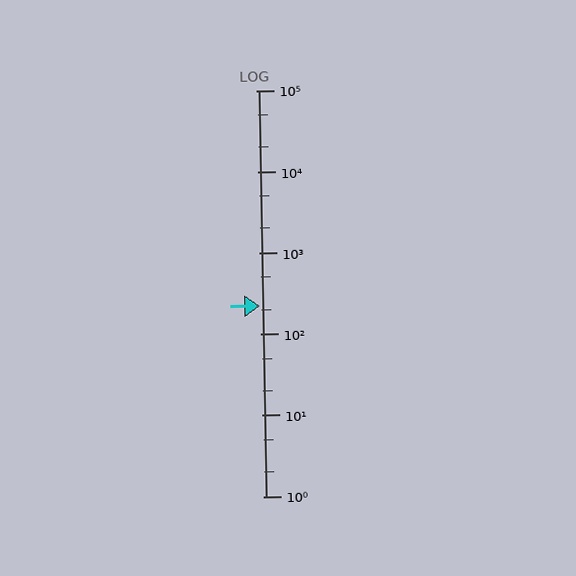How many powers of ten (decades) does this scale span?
The scale spans 5 decades, from 1 to 100000.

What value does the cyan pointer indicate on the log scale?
The pointer indicates approximately 220.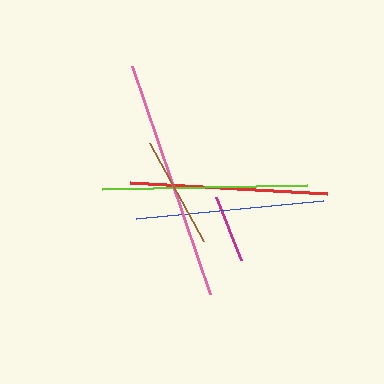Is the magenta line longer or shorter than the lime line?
The lime line is longer than the magenta line.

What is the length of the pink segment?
The pink segment is approximately 241 pixels long.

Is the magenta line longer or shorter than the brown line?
The brown line is longer than the magenta line.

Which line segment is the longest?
The pink line is the longest at approximately 241 pixels.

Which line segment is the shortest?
The magenta line is the shortest at approximately 68 pixels.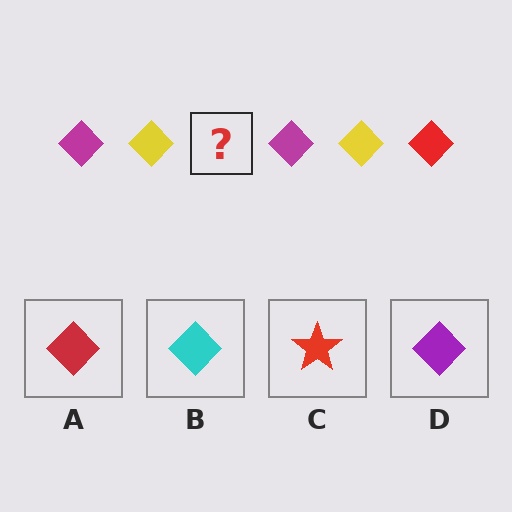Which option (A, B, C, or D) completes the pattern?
A.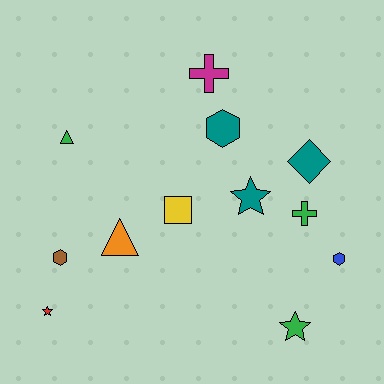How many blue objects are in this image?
There is 1 blue object.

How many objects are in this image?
There are 12 objects.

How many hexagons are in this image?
There are 3 hexagons.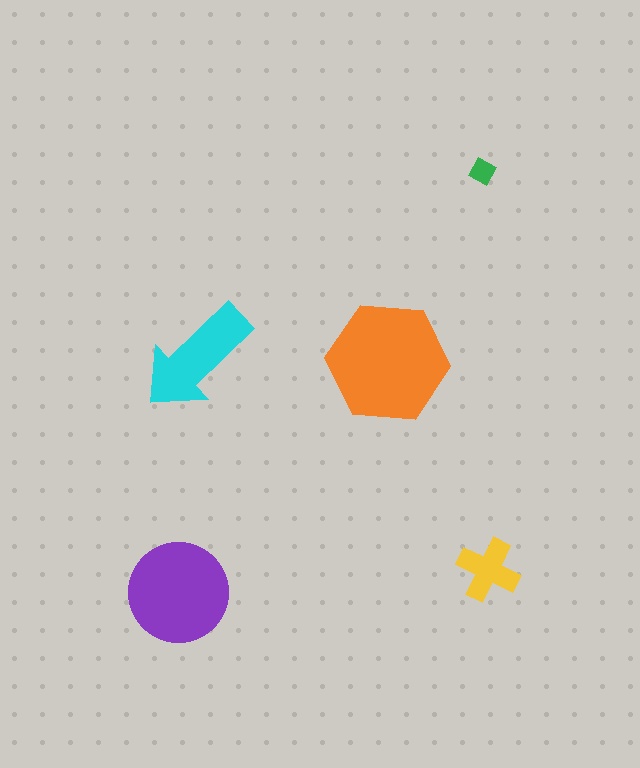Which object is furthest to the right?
The yellow cross is rightmost.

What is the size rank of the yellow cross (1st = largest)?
4th.